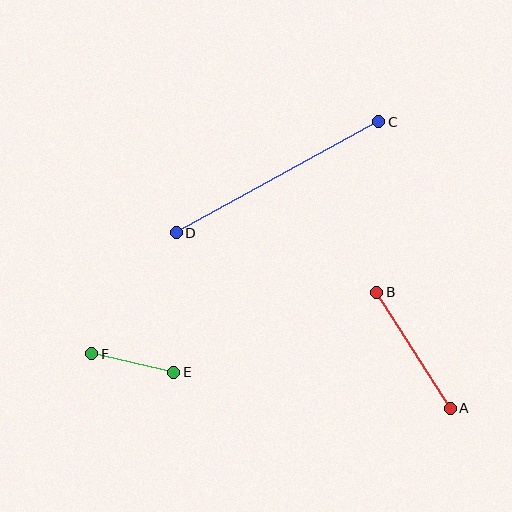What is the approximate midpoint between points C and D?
The midpoint is at approximately (277, 177) pixels.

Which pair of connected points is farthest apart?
Points C and D are farthest apart.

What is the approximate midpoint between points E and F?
The midpoint is at approximately (133, 363) pixels.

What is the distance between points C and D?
The distance is approximately 231 pixels.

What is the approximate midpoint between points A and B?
The midpoint is at approximately (414, 350) pixels.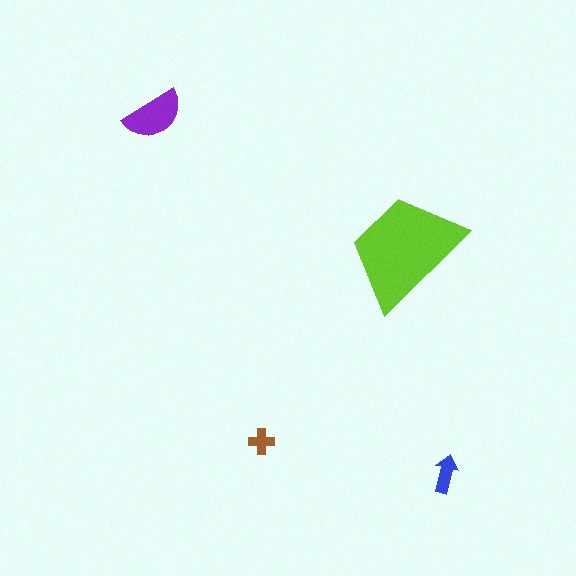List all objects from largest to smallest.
The lime trapezoid, the purple semicircle, the blue arrow, the brown cross.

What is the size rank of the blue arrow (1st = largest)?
3rd.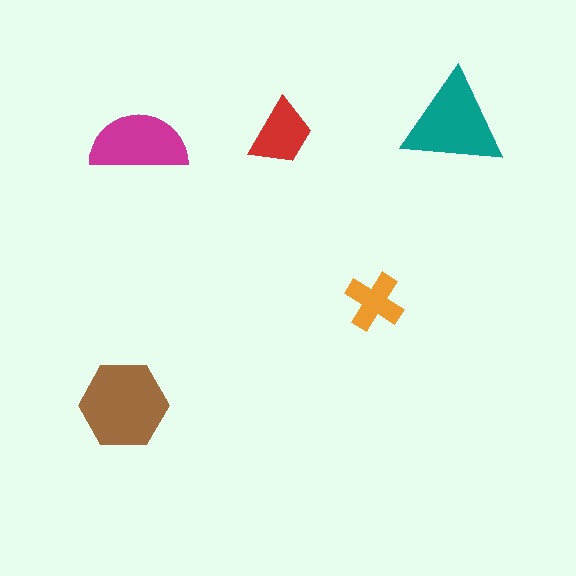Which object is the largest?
The brown hexagon.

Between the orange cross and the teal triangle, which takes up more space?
The teal triangle.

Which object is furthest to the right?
The teal triangle is rightmost.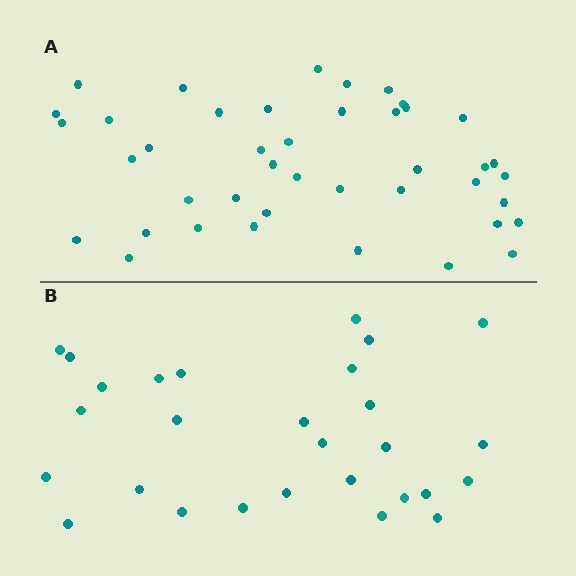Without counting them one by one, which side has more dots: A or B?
Region A (the top region) has more dots.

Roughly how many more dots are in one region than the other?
Region A has approximately 15 more dots than region B.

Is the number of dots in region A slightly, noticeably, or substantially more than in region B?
Region A has substantially more. The ratio is roughly 1.5 to 1.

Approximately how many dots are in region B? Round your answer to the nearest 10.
About 30 dots. (The exact count is 28, which rounds to 30.)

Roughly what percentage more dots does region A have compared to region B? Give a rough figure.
About 50% more.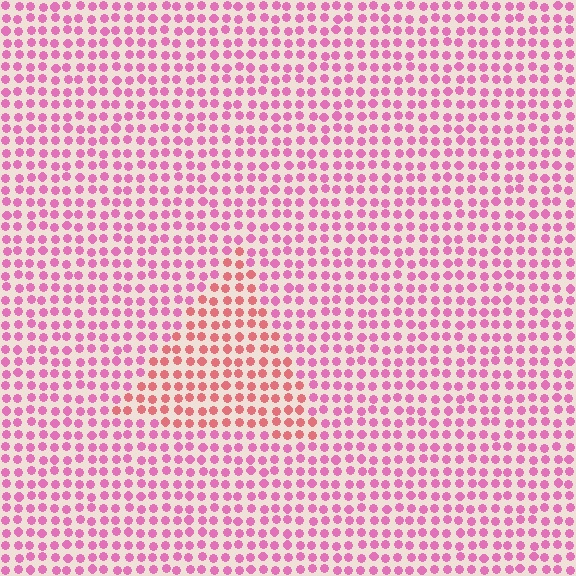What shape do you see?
I see a triangle.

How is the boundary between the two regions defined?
The boundary is defined purely by a slight shift in hue (about 33 degrees). Spacing, size, and orientation are identical on both sides.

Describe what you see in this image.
The image is filled with small pink elements in a uniform arrangement. A triangle-shaped region is visible where the elements are tinted to a slightly different hue, forming a subtle color boundary.